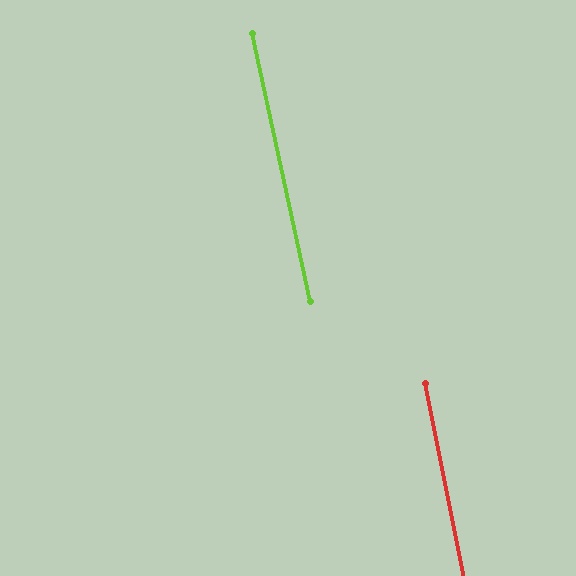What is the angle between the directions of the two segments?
Approximately 1 degree.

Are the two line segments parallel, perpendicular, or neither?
Parallel — their directions differ by only 0.7°.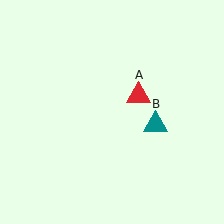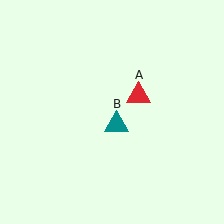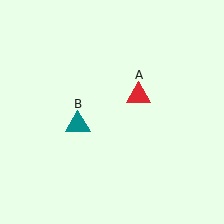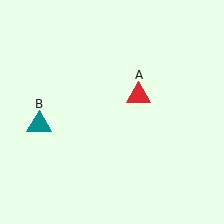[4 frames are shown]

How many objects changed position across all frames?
1 object changed position: teal triangle (object B).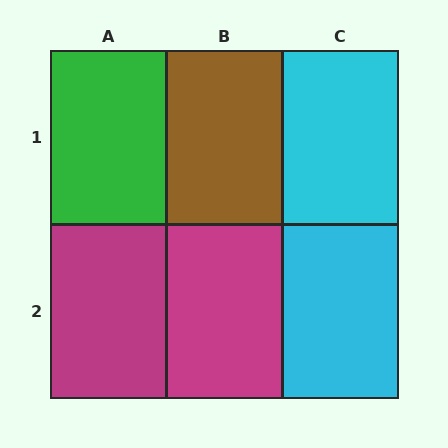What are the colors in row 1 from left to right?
Green, brown, cyan.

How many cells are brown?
1 cell is brown.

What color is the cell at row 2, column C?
Cyan.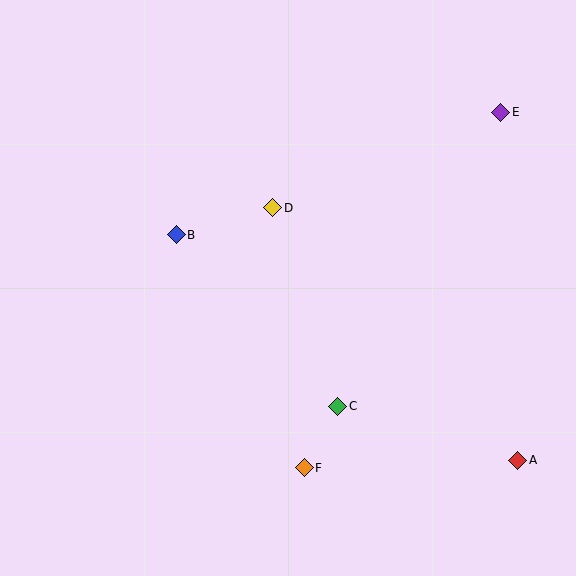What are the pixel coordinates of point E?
Point E is at (501, 112).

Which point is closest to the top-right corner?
Point E is closest to the top-right corner.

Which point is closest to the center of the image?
Point D at (273, 208) is closest to the center.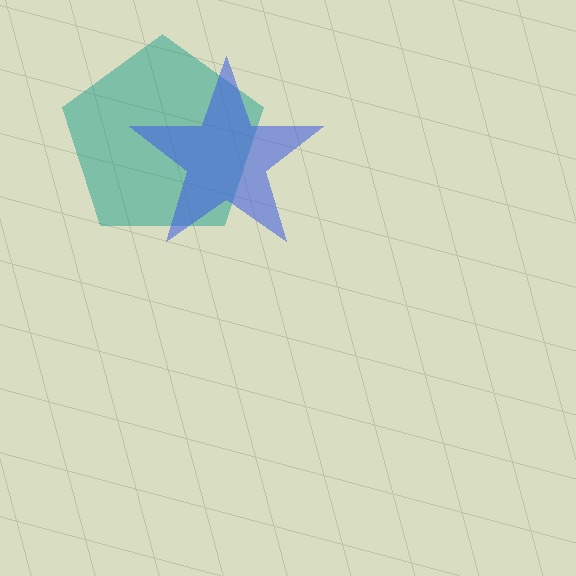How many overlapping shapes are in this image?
There are 2 overlapping shapes in the image.